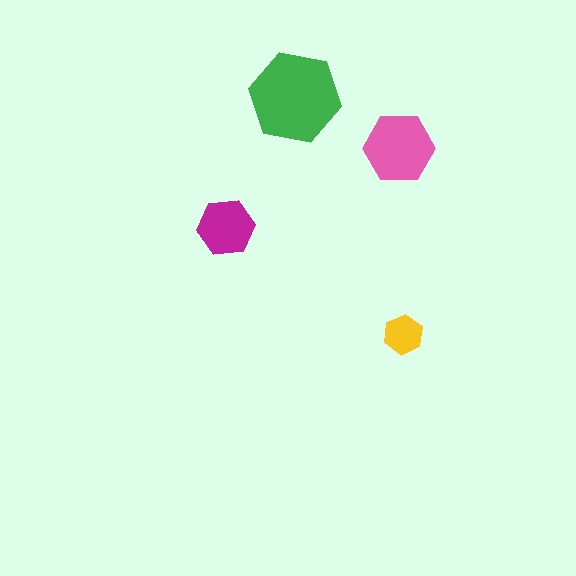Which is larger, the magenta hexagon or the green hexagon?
The green one.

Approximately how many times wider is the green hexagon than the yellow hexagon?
About 2.5 times wider.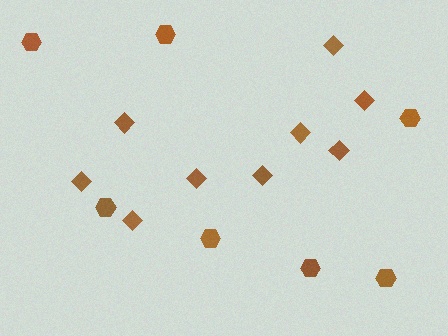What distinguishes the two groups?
There are 2 groups: one group of diamonds (9) and one group of hexagons (7).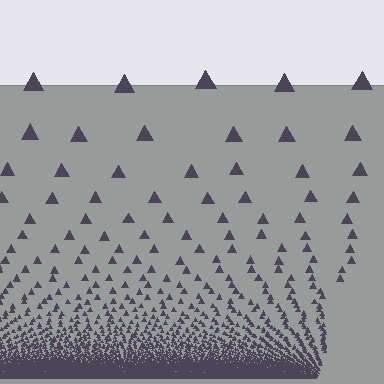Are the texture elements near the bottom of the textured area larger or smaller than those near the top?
Smaller. The gradient is inverted — elements near the bottom are smaller and denser.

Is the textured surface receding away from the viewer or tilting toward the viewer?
The surface appears to tilt toward the viewer. Texture elements get larger and sparser toward the top.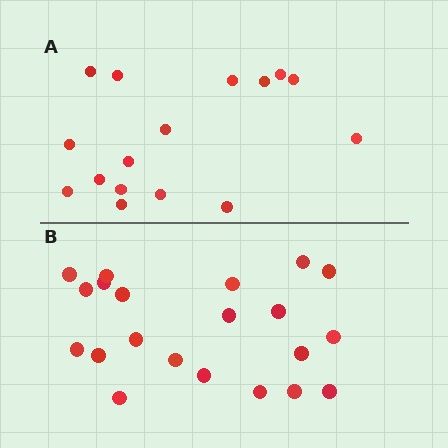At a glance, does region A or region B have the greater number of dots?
Region B (the bottom region) has more dots.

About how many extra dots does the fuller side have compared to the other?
Region B has about 5 more dots than region A.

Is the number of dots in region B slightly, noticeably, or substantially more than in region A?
Region B has noticeably more, but not dramatically so. The ratio is roughly 1.3 to 1.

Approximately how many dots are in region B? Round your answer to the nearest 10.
About 20 dots. (The exact count is 21, which rounds to 20.)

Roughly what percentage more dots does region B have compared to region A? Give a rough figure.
About 30% more.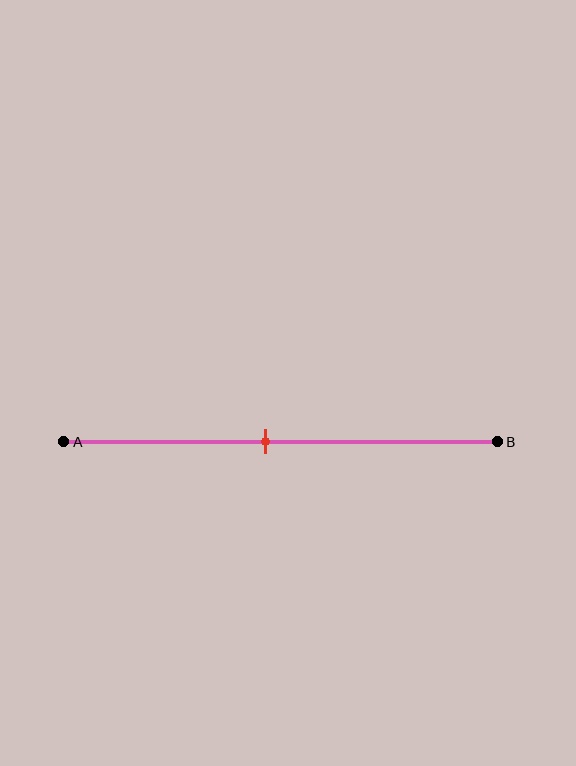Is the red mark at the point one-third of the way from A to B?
No, the mark is at about 45% from A, not at the 33% one-third point.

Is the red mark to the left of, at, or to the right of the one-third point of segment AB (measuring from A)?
The red mark is to the right of the one-third point of segment AB.